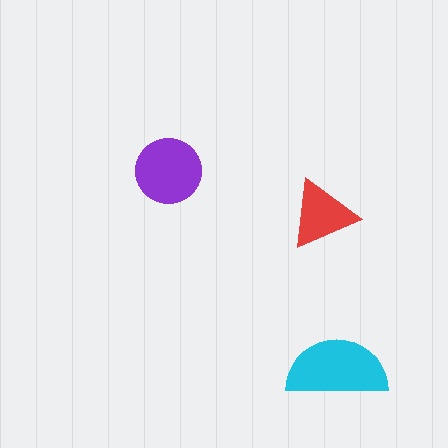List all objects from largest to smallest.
The cyan semicircle, the purple circle, the red triangle.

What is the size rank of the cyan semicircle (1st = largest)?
1st.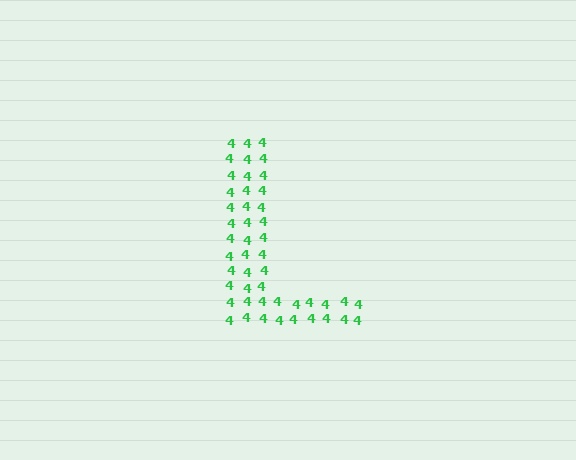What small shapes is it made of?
It is made of small digit 4's.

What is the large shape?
The large shape is the letter L.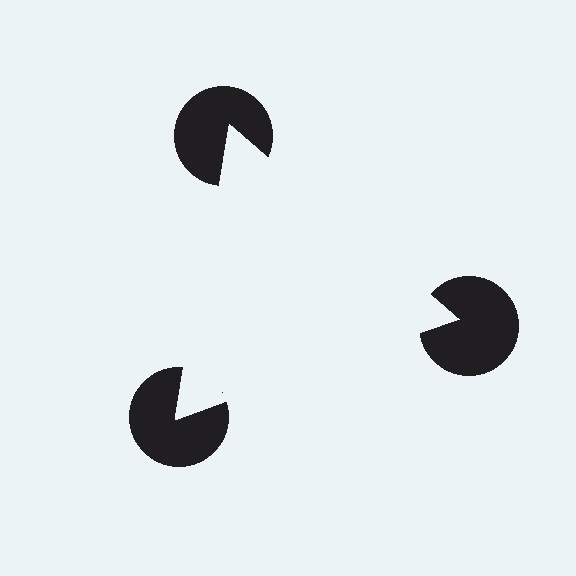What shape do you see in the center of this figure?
An illusory triangle — its edges are inferred from the aligned wedge cuts in the pac-man discs, not physically drawn.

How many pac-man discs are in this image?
There are 3 — one at each vertex of the illusory triangle.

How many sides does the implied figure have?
3 sides.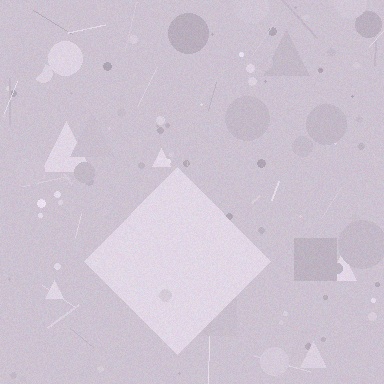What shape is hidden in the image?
A diamond is hidden in the image.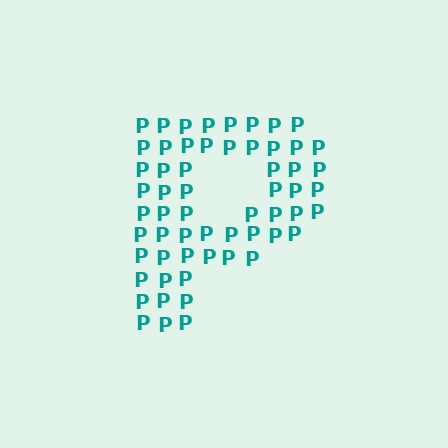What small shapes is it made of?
It is made of small letter P's.